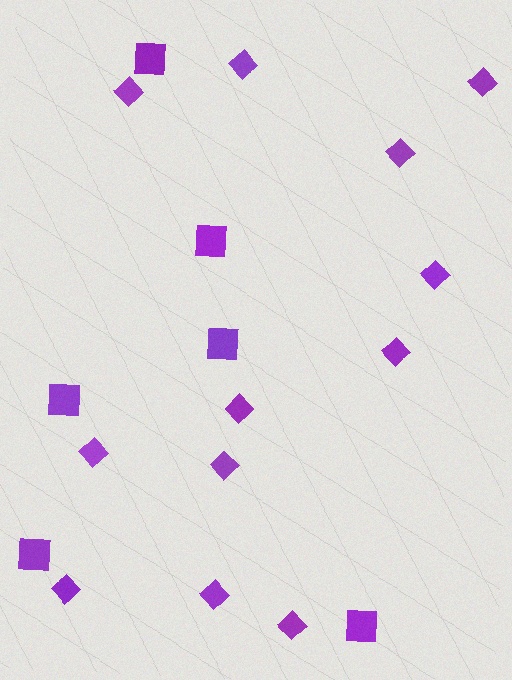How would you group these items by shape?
There are 2 groups: one group of diamonds (12) and one group of squares (6).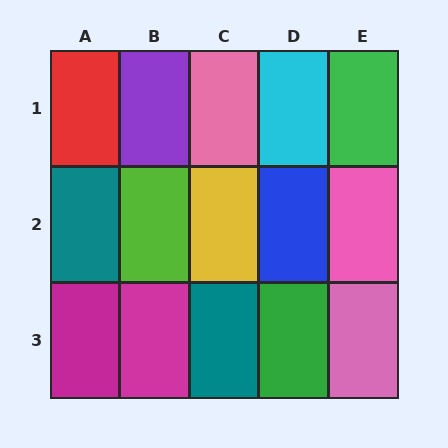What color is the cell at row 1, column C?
Pink.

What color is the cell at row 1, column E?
Green.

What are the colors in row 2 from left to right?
Teal, lime, yellow, blue, pink.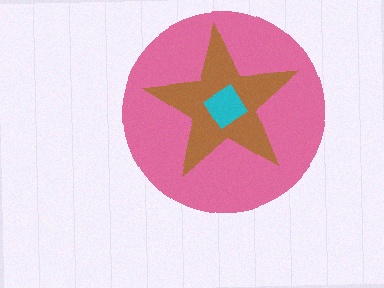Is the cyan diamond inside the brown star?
Yes.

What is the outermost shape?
The pink circle.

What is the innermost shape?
The cyan diamond.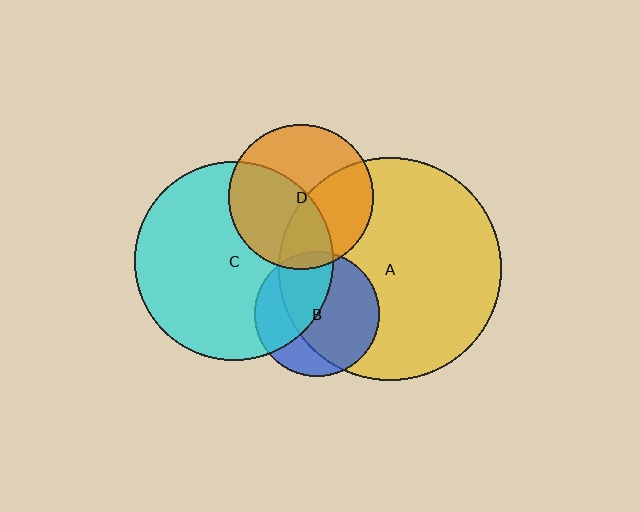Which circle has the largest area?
Circle A (yellow).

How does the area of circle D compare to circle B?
Approximately 1.3 times.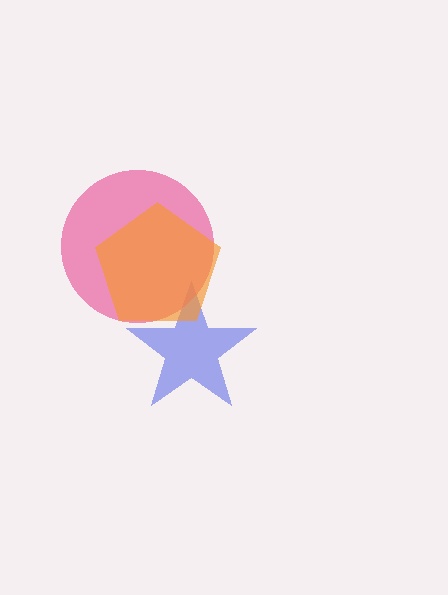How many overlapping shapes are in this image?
There are 3 overlapping shapes in the image.